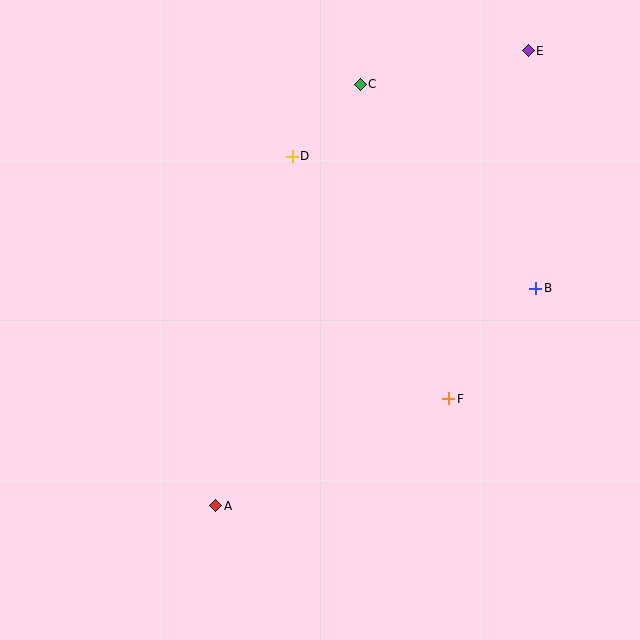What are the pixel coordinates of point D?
Point D is at (292, 156).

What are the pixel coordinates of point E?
Point E is at (528, 51).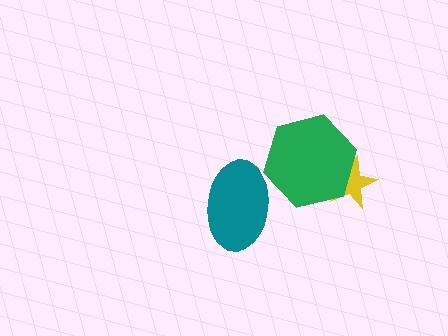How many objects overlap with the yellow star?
1 object overlaps with the yellow star.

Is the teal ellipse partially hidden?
No, no other shape covers it.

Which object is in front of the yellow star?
The green hexagon is in front of the yellow star.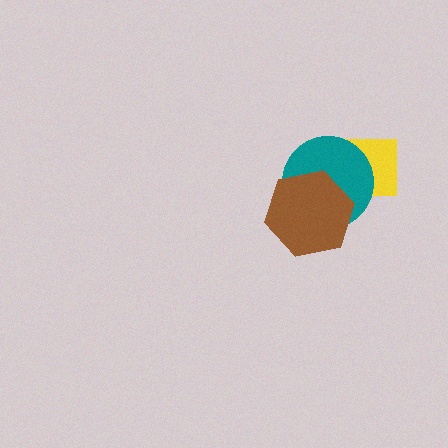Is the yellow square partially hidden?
Yes, it is partially covered by another shape.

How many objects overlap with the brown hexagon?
1 object overlaps with the brown hexagon.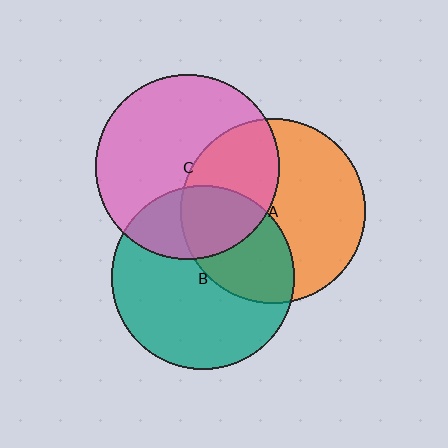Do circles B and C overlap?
Yes.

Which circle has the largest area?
Circle A (orange).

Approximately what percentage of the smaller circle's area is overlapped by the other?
Approximately 30%.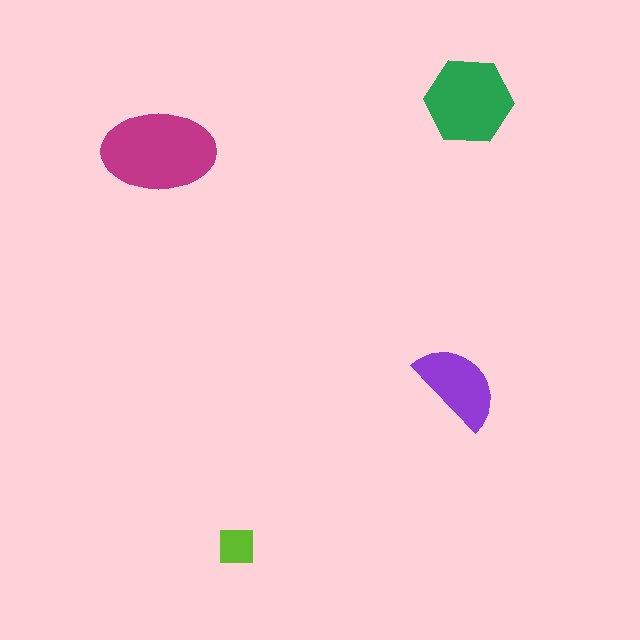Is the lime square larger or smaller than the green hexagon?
Smaller.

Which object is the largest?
The magenta ellipse.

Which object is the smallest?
The lime square.